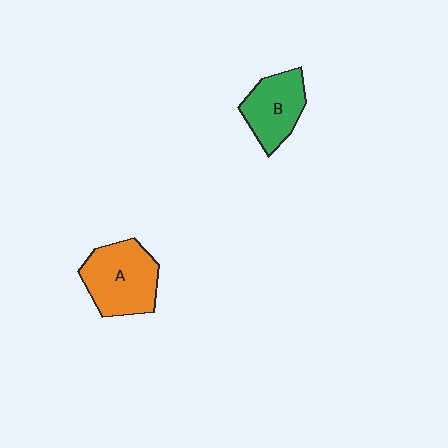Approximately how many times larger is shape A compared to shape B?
Approximately 1.3 times.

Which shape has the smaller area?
Shape B (green).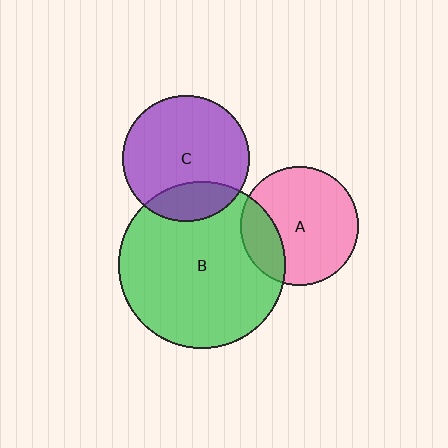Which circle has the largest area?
Circle B (green).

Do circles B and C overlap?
Yes.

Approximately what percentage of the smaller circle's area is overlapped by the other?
Approximately 20%.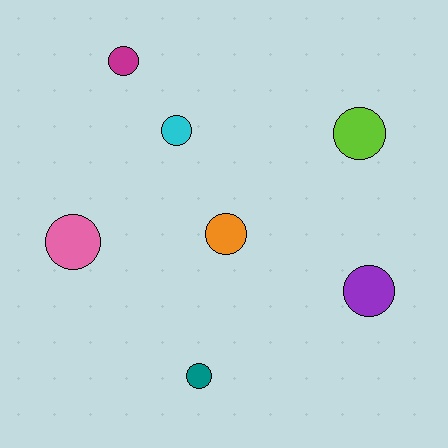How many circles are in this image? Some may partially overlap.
There are 7 circles.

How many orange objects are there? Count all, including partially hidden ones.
There is 1 orange object.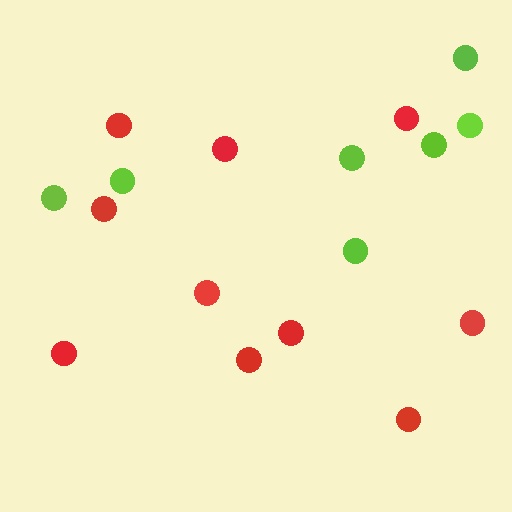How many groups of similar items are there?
There are 2 groups: one group of red circles (10) and one group of lime circles (7).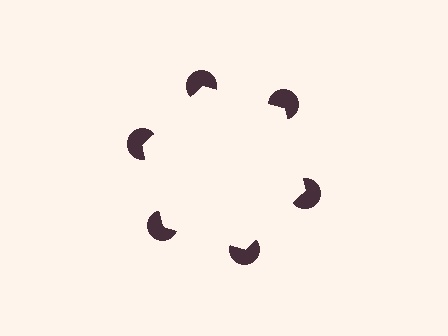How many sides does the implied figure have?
6 sides.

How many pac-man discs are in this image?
There are 6 — one at each vertex of the illusory hexagon.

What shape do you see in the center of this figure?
An illusory hexagon — its edges are inferred from the aligned wedge cuts in the pac-man discs, not physically drawn.